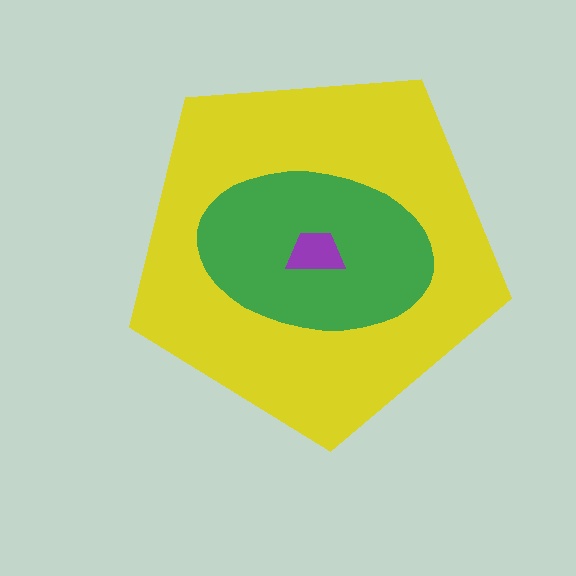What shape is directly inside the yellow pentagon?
The green ellipse.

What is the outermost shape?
The yellow pentagon.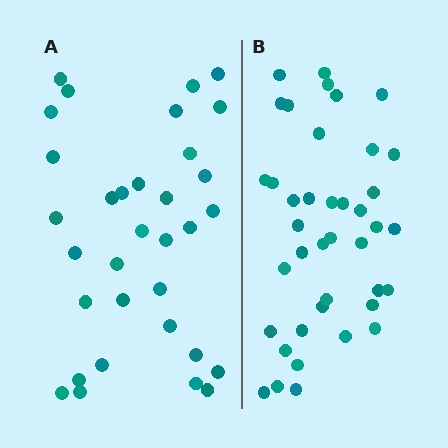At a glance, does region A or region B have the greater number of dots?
Region B (the right region) has more dots.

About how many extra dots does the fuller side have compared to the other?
Region B has roughly 8 or so more dots than region A.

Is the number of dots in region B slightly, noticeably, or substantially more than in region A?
Region B has only slightly more — the two regions are fairly close. The ratio is roughly 1.2 to 1.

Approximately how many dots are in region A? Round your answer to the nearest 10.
About 30 dots. (The exact count is 33, which rounds to 30.)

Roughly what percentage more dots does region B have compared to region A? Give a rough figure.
About 20% more.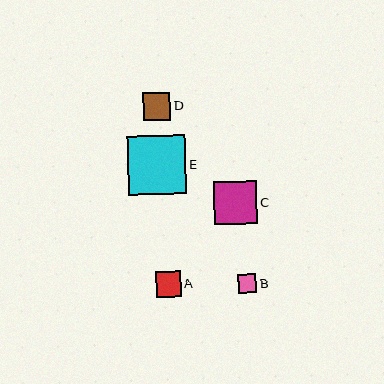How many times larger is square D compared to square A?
Square D is approximately 1.1 times the size of square A.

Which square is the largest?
Square E is the largest with a size of approximately 59 pixels.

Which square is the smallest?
Square B is the smallest with a size of approximately 19 pixels.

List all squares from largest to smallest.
From largest to smallest: E, C, D, A, B.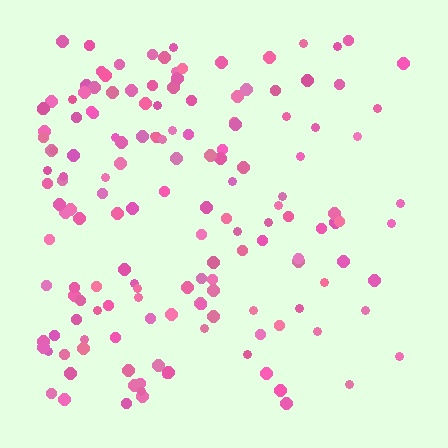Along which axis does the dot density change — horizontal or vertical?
Horizontal.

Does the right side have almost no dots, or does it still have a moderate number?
Still a moderate number, just noticeably fewer than the left.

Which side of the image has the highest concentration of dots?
The left.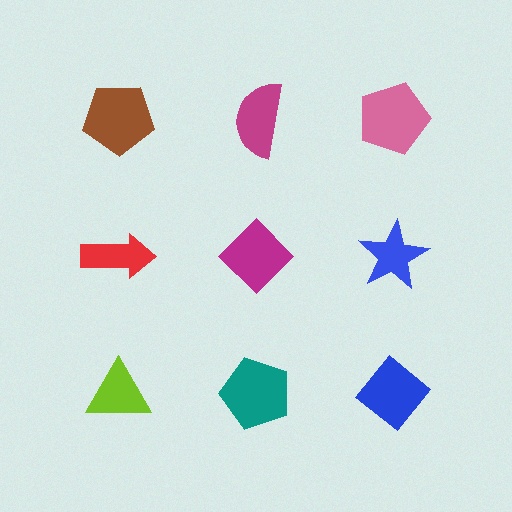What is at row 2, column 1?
A red arrow.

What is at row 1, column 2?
A magenta semicircle.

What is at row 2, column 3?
A blue star.